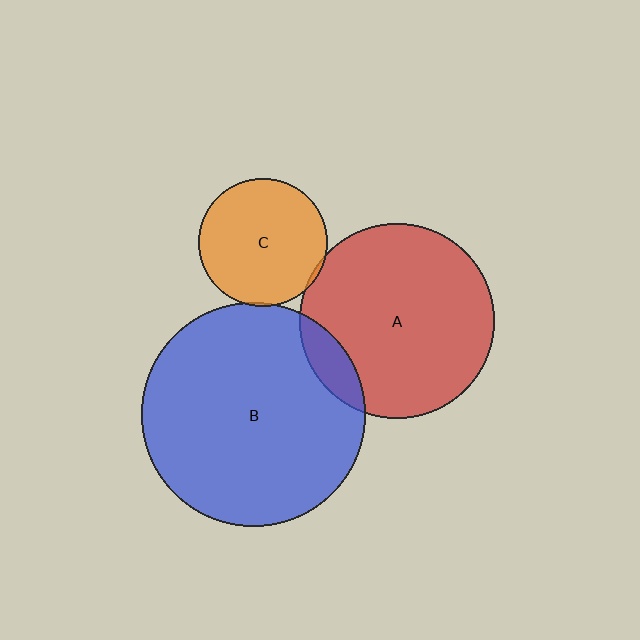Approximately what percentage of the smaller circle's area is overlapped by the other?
Approximately 5%.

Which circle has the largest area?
Circle B (blue).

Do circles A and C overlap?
Yes.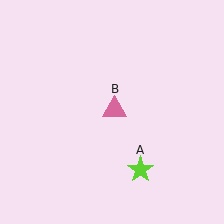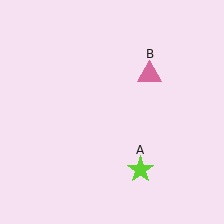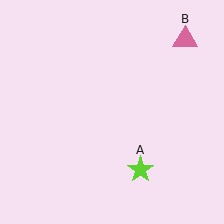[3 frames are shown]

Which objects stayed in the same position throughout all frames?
Lime star (object A) remained stationary.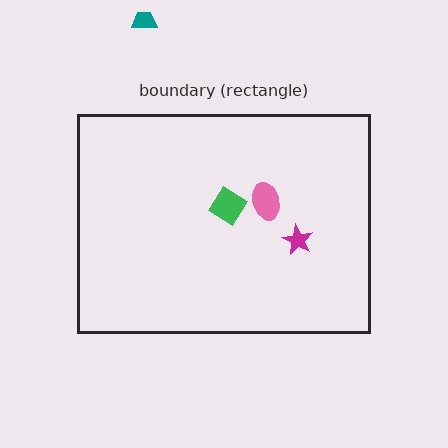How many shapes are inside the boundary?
3 inside, 1 outside.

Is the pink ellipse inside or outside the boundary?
Inside.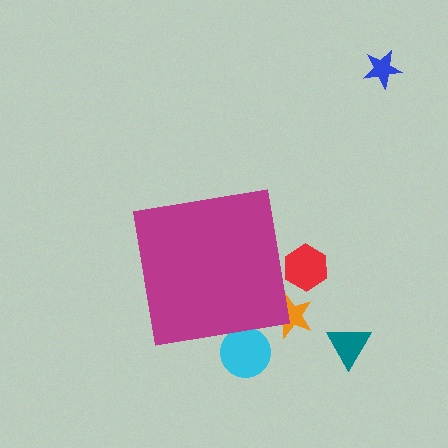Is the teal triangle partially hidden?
No, the teal triangle is fully visible.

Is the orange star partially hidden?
Yes, the orange star is partially hidden behind the magenta square.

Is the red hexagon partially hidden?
Yes, the red hexagon is partially hidden behind the magenta square.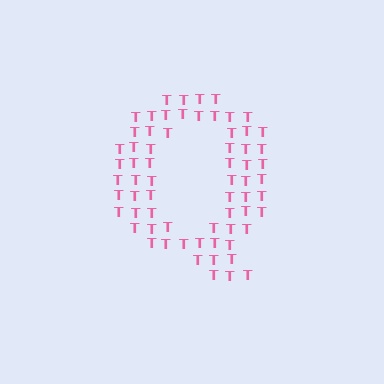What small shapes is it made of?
It is made of small letter T's.